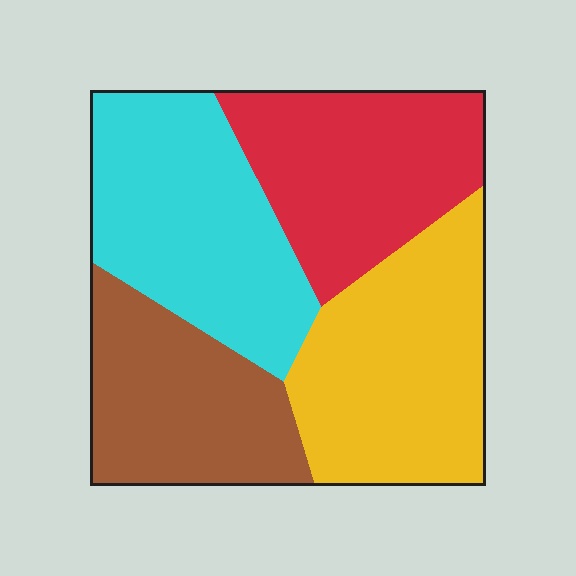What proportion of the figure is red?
Red takes up about one quarter (1/4) of the figure.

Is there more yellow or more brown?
Yellow.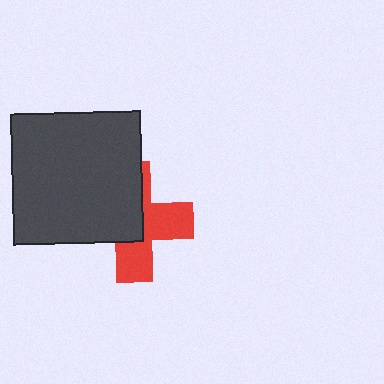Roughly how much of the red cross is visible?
About half of it is visible (roughly 48%).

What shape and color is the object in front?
The object in front is a dark gray square.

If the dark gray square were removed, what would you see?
You would see the complete red cross.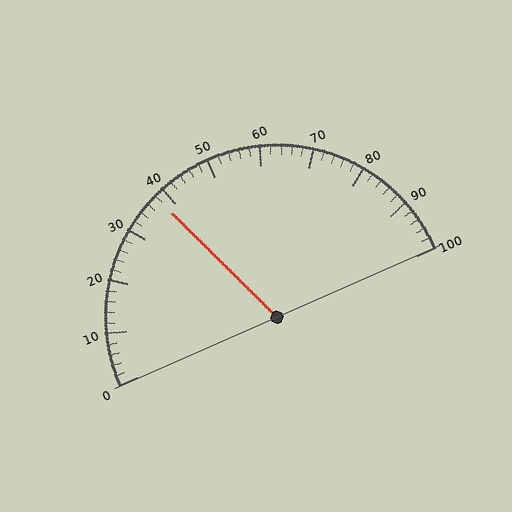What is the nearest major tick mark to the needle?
The nearest major tick mark is 40.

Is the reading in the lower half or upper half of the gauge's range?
The reading is in the lower half of the range (0 to 100).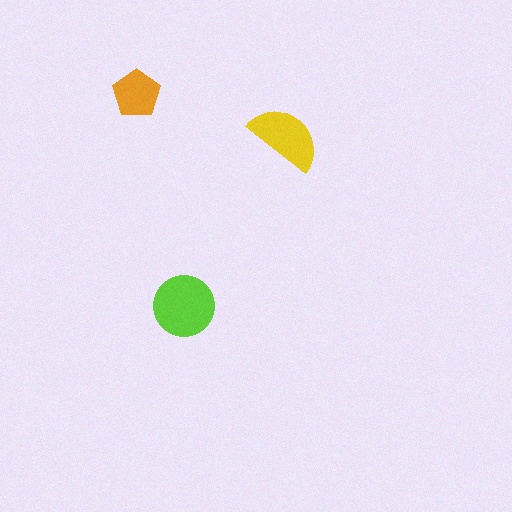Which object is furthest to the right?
The yellow semicircle is rightmost.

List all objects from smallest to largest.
The orange pentagon, the yellow semicircle, the lime circle.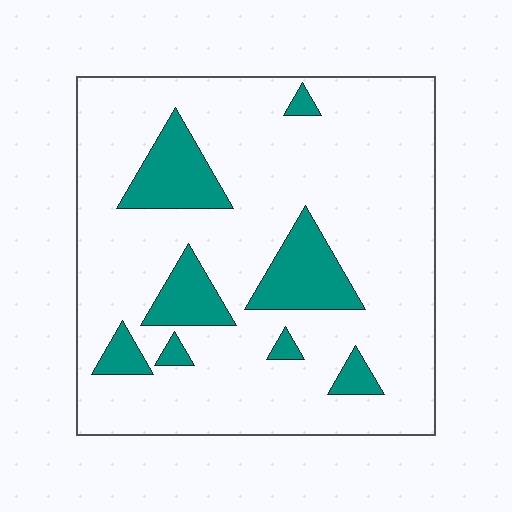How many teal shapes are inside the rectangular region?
8.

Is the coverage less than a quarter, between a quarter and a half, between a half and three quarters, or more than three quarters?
Less than a quarter.